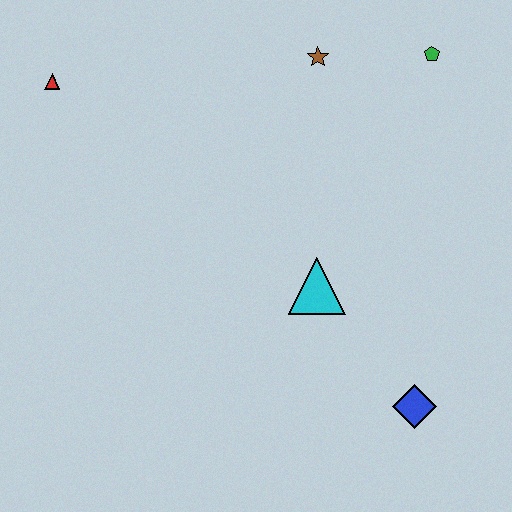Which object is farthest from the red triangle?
The blue diamond is farthest from the red triangle.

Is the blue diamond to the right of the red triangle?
Yes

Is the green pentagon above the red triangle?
Yes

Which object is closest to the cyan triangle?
The blue diamond is closest to the cyan triangle.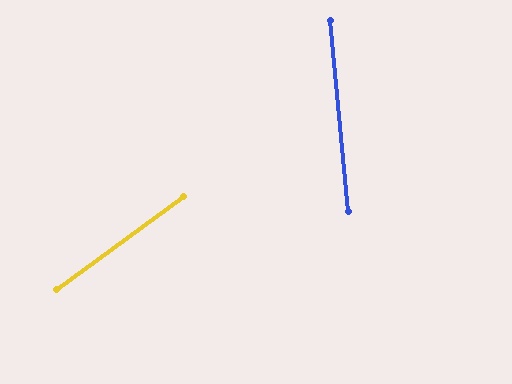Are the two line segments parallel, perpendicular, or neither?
Neither parallel nor perpendicular — they differ by about 59°.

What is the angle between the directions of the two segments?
Approximately 59 degrees.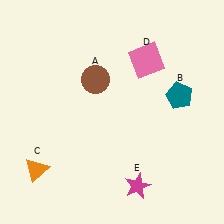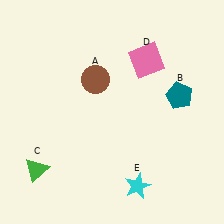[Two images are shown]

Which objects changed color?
C changed from orange to green. E changed from magenta to cyan.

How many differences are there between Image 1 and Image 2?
There are 2 differences between the two images.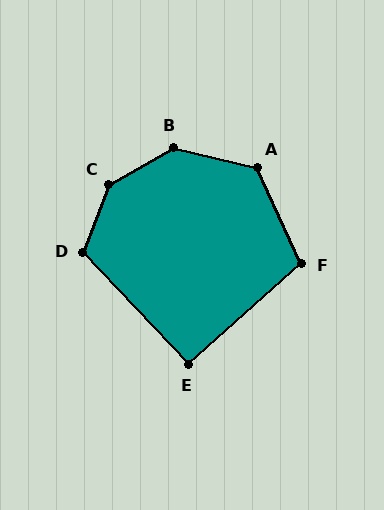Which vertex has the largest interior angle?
C, at approximately 141 degrees.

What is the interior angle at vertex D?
Approximately 116 degrees (obtuse).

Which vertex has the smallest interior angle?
E, at approximately 92 degrees.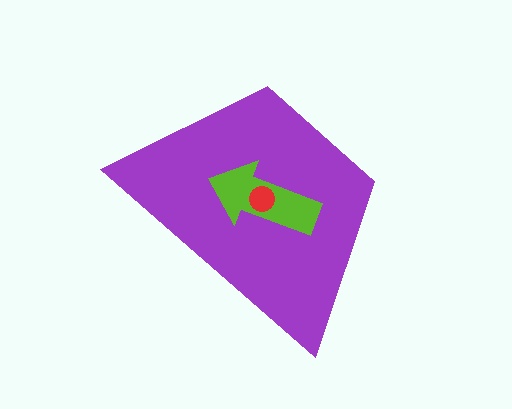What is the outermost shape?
The purple trapezoid.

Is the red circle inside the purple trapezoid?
Yes.